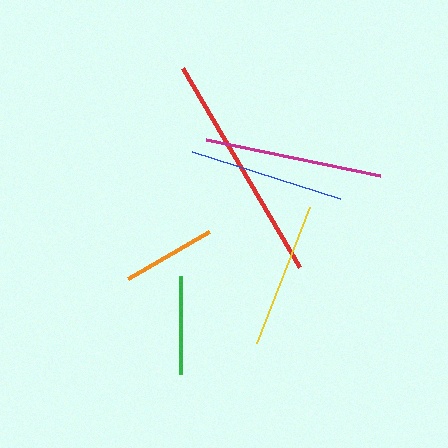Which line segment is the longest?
The red line is the longest at approximately 231 pixels.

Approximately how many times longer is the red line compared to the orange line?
The red line is approximately 2.5 times the length of the orange line.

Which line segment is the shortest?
The orange line is the shortest at approximately 94 pixels.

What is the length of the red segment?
The red segment is approximately 231 pixels long.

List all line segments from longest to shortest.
From longest to shortest: red, magenta, blue, yellow, green, orange.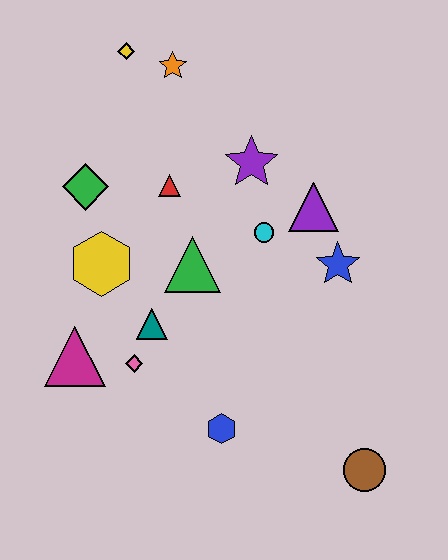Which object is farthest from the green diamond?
The brown circle is farthest from the green diamond.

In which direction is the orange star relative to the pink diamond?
The orange star is above the pink diamond.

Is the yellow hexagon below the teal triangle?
No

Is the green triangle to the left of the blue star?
Yes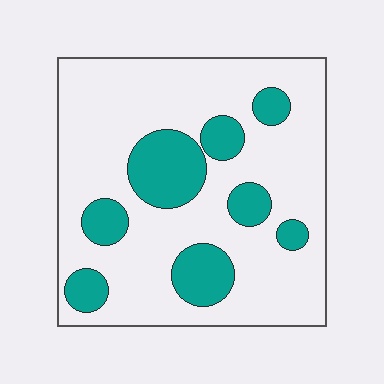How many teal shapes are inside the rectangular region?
8.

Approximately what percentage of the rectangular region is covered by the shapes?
Approximately 25%.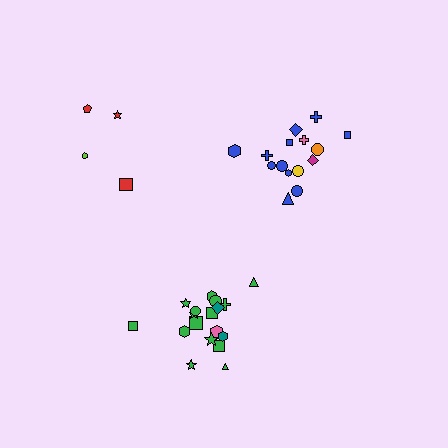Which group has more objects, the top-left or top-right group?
The top-right group.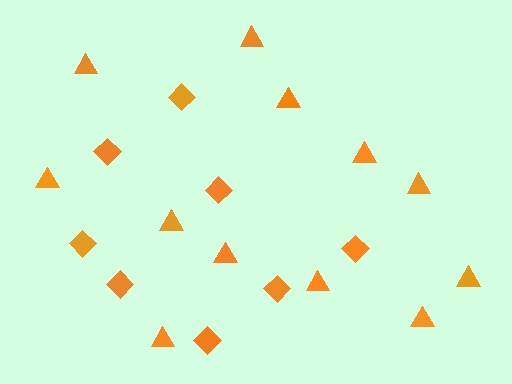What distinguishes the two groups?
There are 2 groups: one group of diamonds (8) and one group of triangles (12).